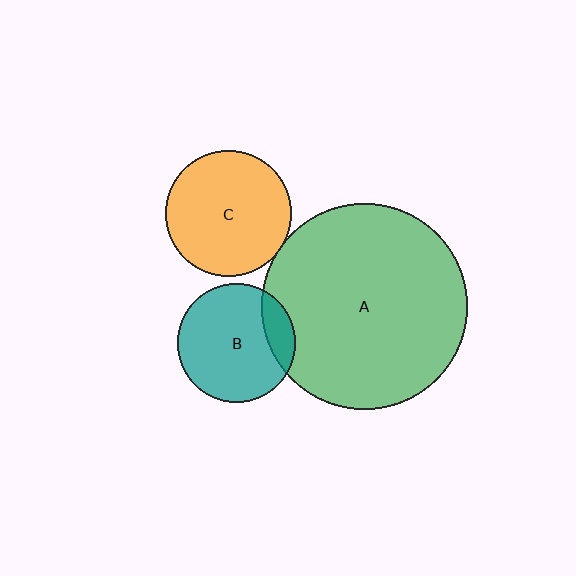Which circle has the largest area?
Circle A (green).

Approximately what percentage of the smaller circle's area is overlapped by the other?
Approximately 15%.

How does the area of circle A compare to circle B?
Approximately 3.0 times.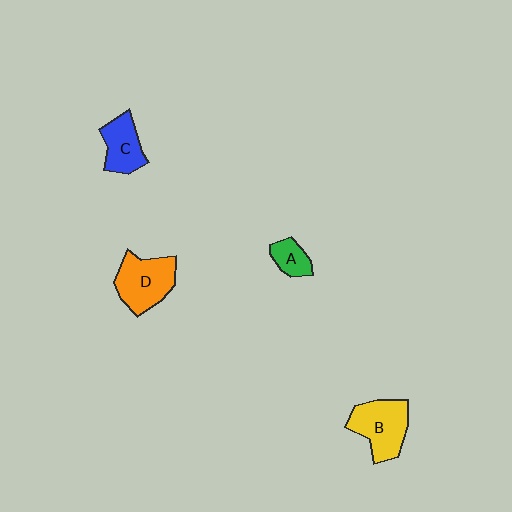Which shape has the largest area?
Shape D (orange).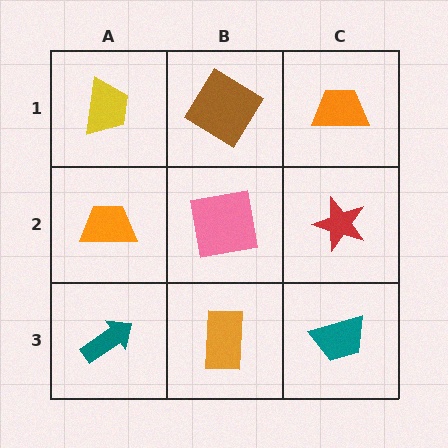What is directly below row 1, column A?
An orange trapezoid.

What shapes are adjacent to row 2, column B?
A brown diamond (row 1, column B), an orange rectangle (row 3, column B), an orange trapezoid (row 2, column A), a red star (row 2, column C).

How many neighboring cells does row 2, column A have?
3.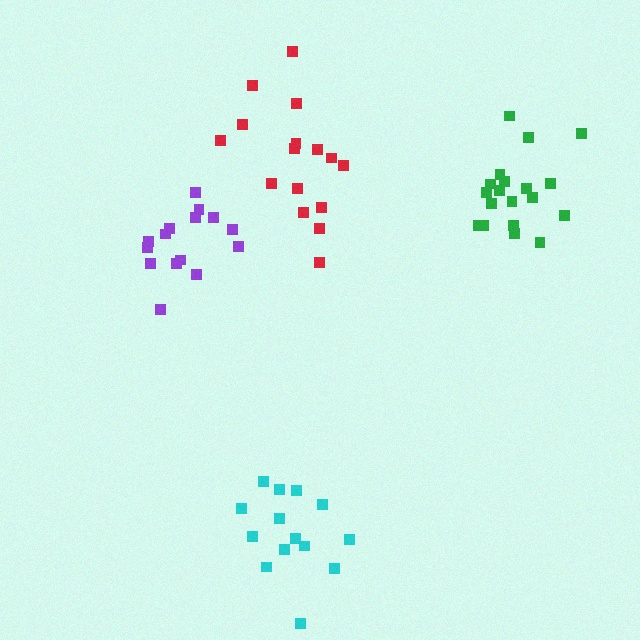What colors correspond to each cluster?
The clusters are colored: green, purple, red, cyan.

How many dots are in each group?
Group 1: 19 dots, Group 2: 15 dots, Group 3: 16 dots, Group 4: 14 dots (64 total).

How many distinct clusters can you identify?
There are 4 distinct clusters.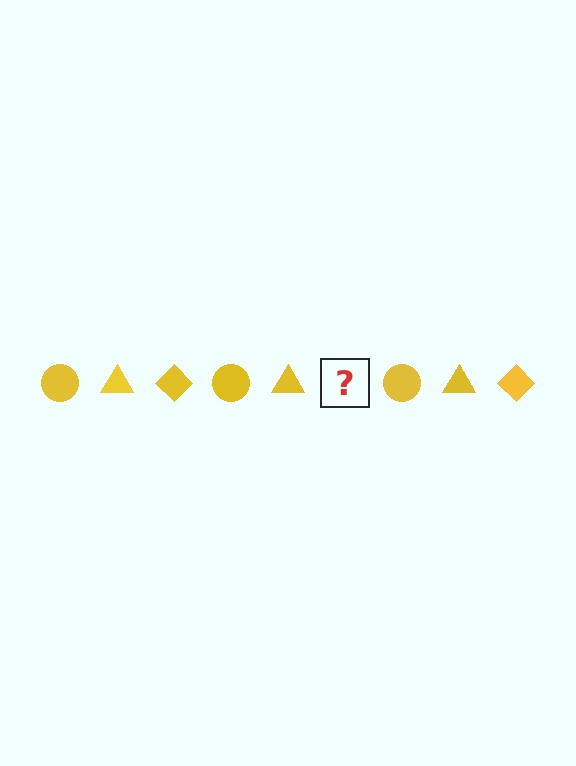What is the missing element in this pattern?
The missing element is a yellow diamond.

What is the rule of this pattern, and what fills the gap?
The rule is that the pattern cycles through circle, triangle, diamond shapes in yellow. The gap should be filled with a yellow diamond.